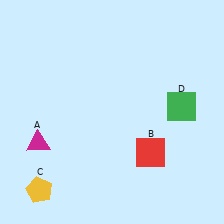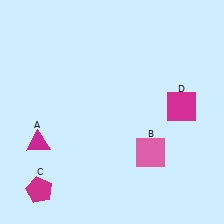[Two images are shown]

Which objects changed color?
B changed from red to pink. C changed from yellow to magenta. D changed from green to magenta.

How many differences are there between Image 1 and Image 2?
There are 3 differences between the two images.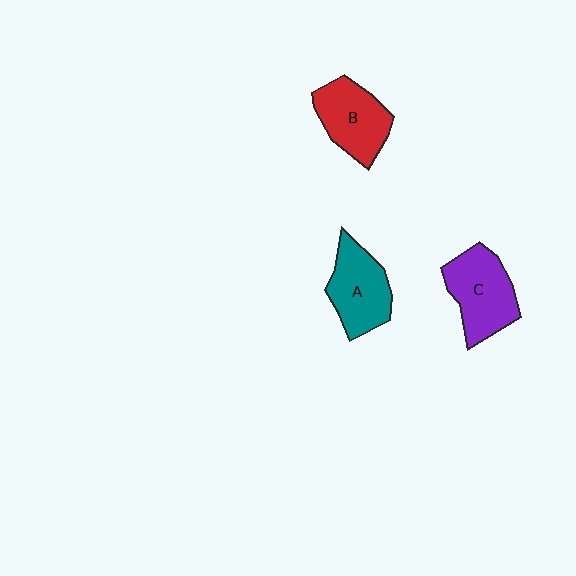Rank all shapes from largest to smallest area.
From largest to smallest: C (purple), A (teal), B (red).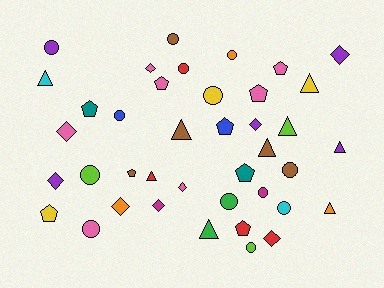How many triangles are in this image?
There are 9 triangles.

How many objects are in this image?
There are 40 objects.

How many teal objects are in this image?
There are 2 teal objects.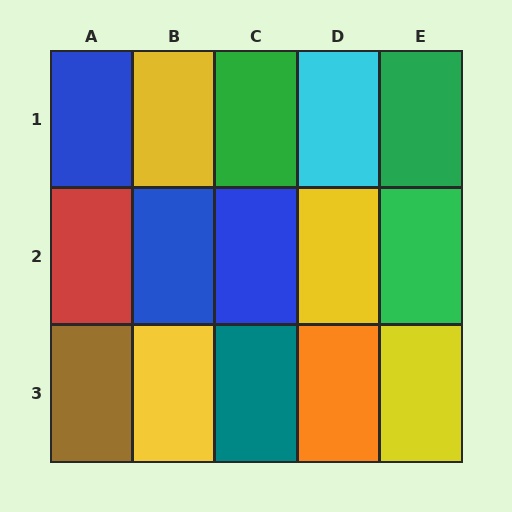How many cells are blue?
3 cells are blue.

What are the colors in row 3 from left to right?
Brown, yellow, teal, orange, yellow.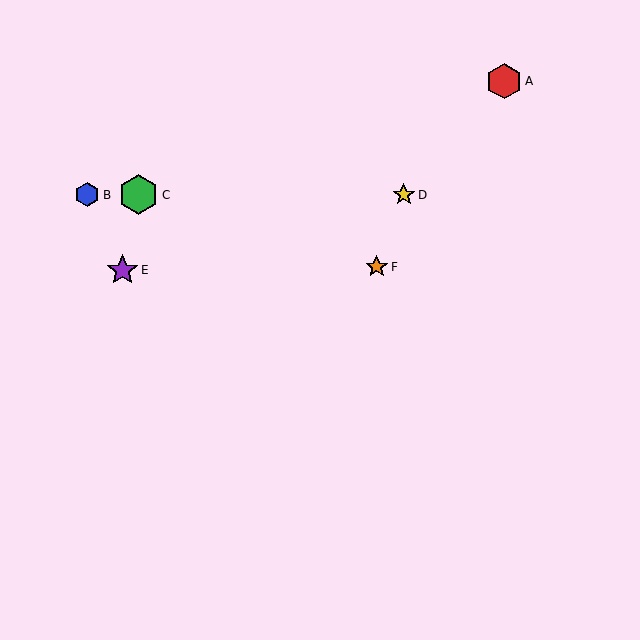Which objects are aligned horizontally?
Objects B, C, D are aligned horizontally.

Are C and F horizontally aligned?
No, C is at y≈195 and F is at y≈267.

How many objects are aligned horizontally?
3 objects (B, C, D) are aligned horizontally.